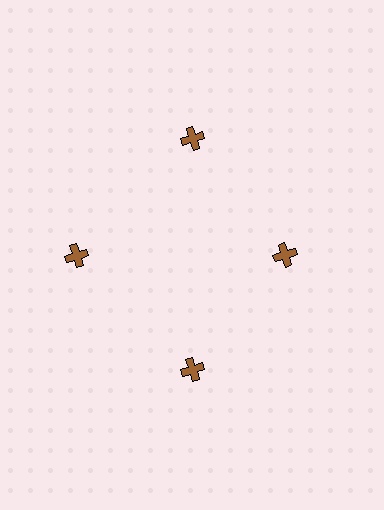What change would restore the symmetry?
The symmetry would be restored by moving it outward, back onto the ring so that all 4 crosses sit at equal angles and equal distance from the center.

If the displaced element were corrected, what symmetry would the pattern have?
It would have 4-fold rotational symmetry — the pattern would map onto itself every 90 degrees.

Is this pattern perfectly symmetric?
No. The 4 brown crosses are arranged in a ring, but one element near the 3 o'clock position is pulled inward toward the center, breaking the 4-fold rotational symmetry.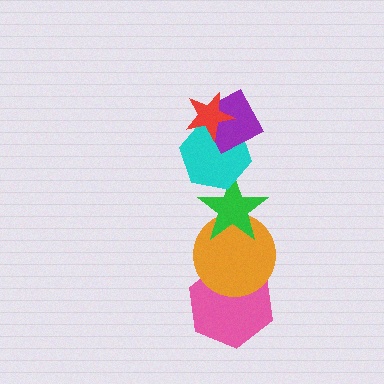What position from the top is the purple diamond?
The purple diamond is 2nd from the top.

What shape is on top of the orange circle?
The green star is on top of the orange circle.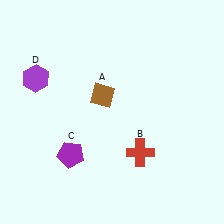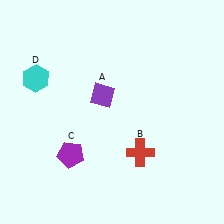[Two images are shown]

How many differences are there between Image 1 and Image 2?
There are 2 differences between the two images.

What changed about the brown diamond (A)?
In Image 1, A is brown. In Image 2, it changed to purple.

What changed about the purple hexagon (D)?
In Image 1, D is purple. In Image 2, it changed to cyan.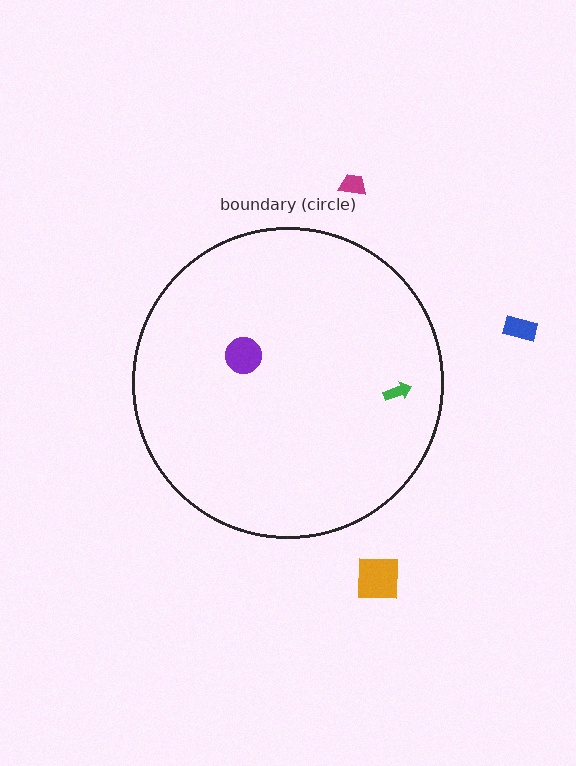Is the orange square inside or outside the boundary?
Outside.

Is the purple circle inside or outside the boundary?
Inside.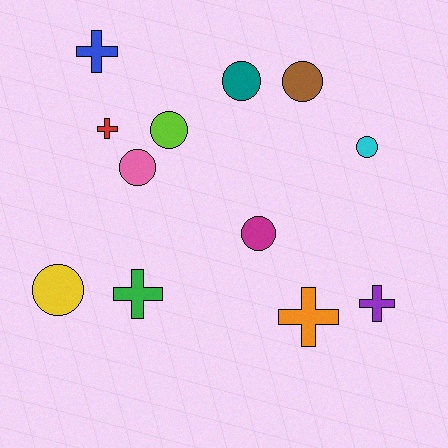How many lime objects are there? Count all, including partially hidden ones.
There is 1 lime object.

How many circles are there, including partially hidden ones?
There are 7 circles.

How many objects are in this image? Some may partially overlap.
There are 12 objects.